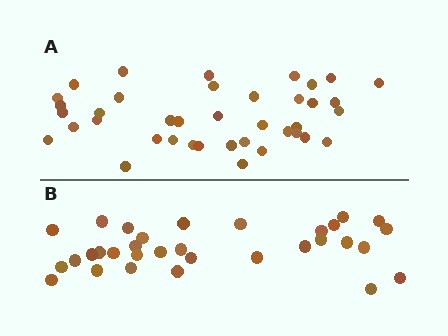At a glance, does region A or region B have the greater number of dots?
Region A (the top region) has more dots.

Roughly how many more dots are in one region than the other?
Region A has roughly 8 or so more dots than region B.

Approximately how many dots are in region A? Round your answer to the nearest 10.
About 40 dots. (The exact count is 39, which rounds to 40.)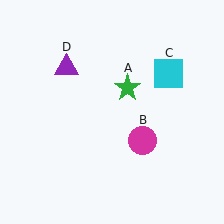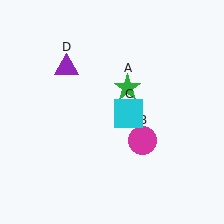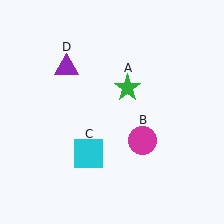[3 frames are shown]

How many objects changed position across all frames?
1 object changed position: cyan square (object C).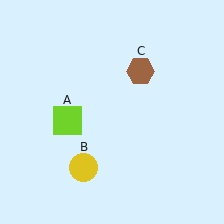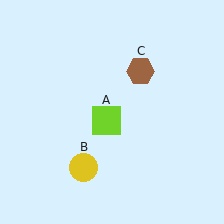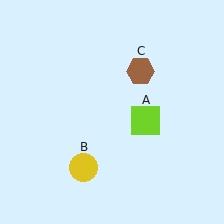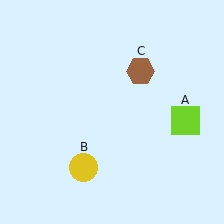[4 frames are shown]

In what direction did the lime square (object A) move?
The lime square (object A) moved right.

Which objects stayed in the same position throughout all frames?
Yellow circle (object B) and brown hexagon (object C) remained stationary.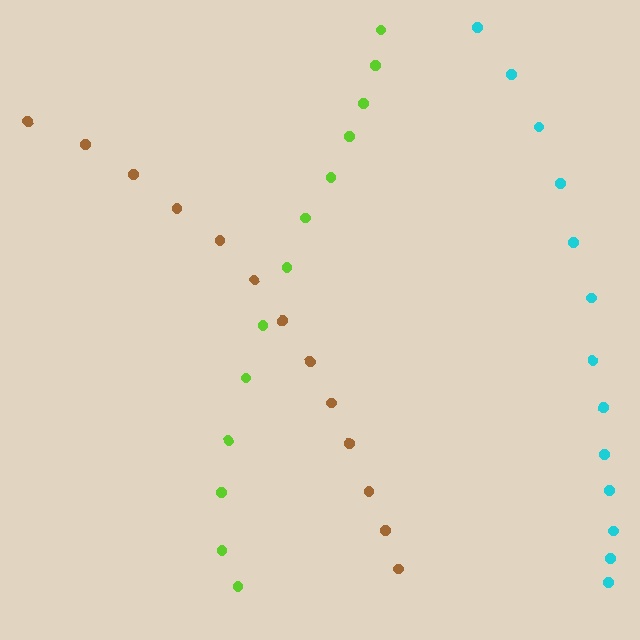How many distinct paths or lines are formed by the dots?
There are 3 distinct paths.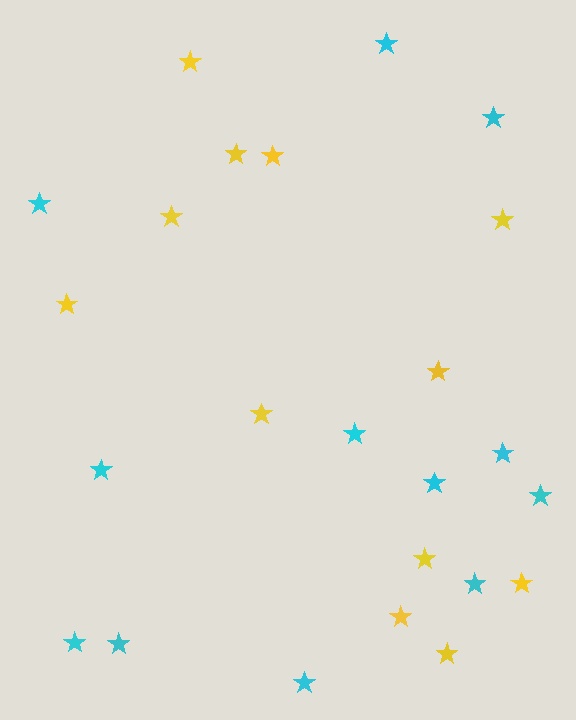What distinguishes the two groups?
There are 2 groups: one group of cyan stars (12) and one group of yellow stars (12).